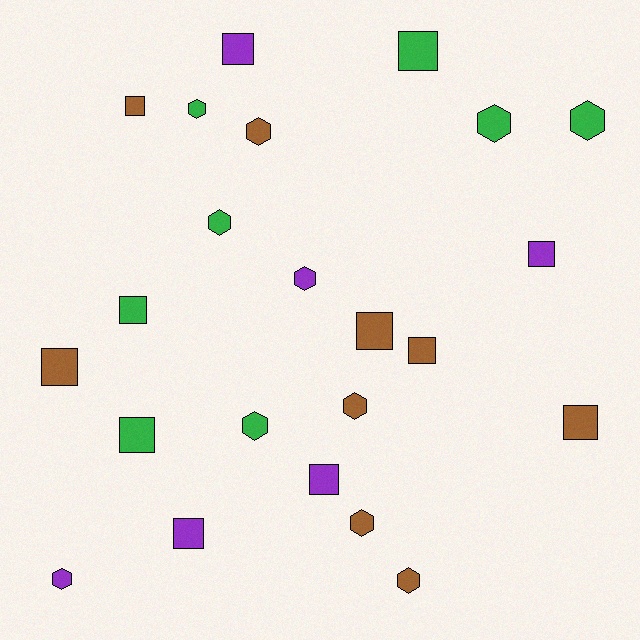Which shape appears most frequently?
Square, with 12 objects.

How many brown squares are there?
There are 5 brown squares.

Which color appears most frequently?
Brown, with 9 objects.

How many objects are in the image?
There are 23 objects.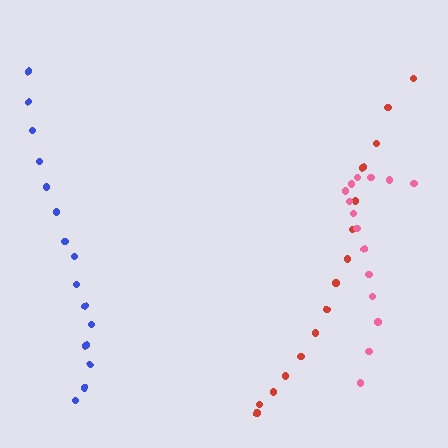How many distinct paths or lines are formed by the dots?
There are 3 distinct paths.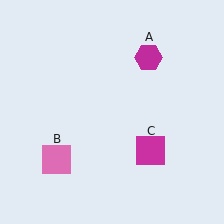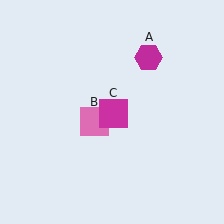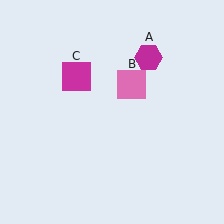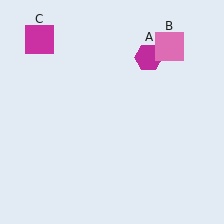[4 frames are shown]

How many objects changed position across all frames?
2 objects changed position: pink square (object B), magenta square (object C).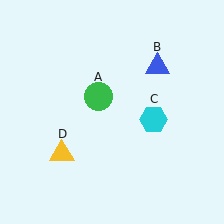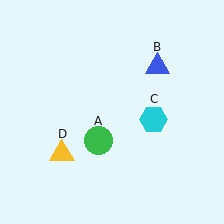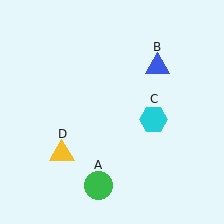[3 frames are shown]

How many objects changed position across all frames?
1 object changed position: green circle (object A).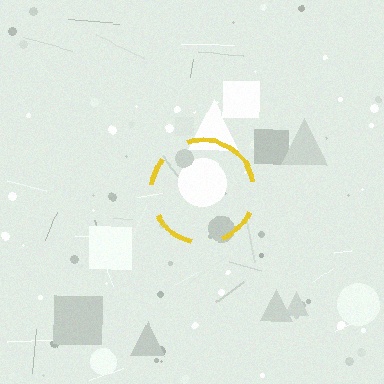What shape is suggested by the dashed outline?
The dashed outline suggests a circle.